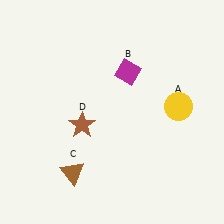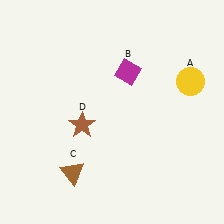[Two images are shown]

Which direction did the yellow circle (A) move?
The yellow circle (A) moved up.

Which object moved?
The yellow circle (A) moved up.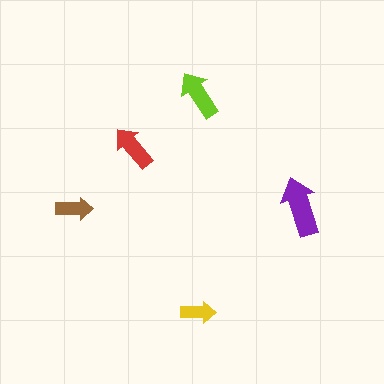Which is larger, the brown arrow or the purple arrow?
The purple one.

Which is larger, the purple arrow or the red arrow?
The purple one.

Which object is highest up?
The lime arrow is topmost.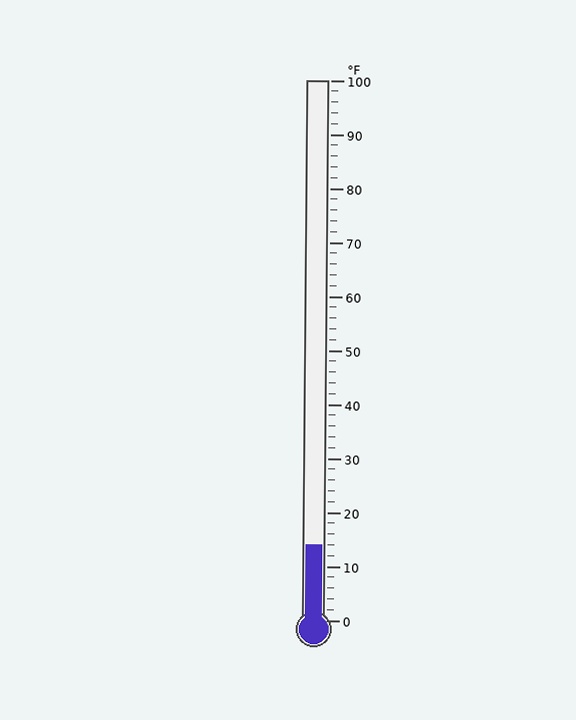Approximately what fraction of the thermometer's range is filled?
The thermometer is filled to approximately 15% of its range.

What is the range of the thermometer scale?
The thermometer scale ranges from 0°F to 100°F.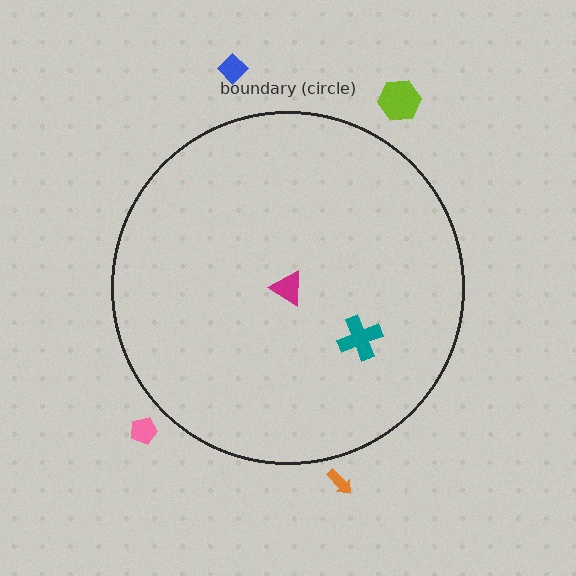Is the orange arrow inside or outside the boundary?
Outside.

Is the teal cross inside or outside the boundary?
Inside.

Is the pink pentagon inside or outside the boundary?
Outside.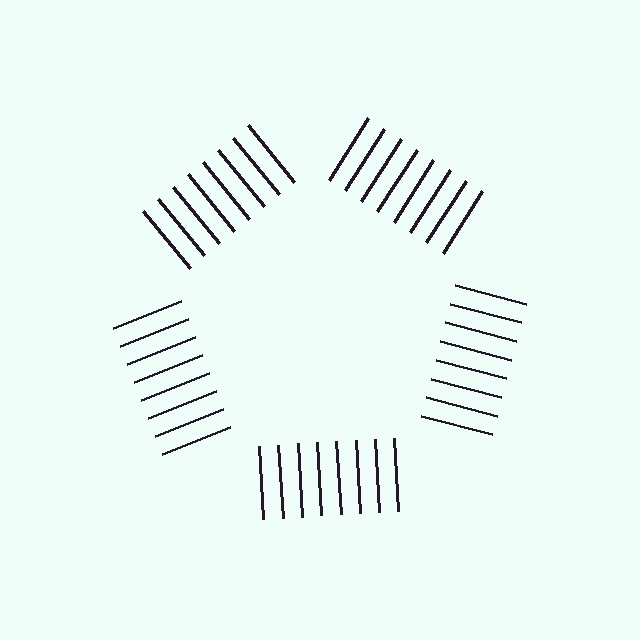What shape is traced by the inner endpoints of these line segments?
An illusory pentagon — the line segments terminate on its edges but no continuous stroke is drawn.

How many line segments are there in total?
40 — 8 along each of the 5 edges.